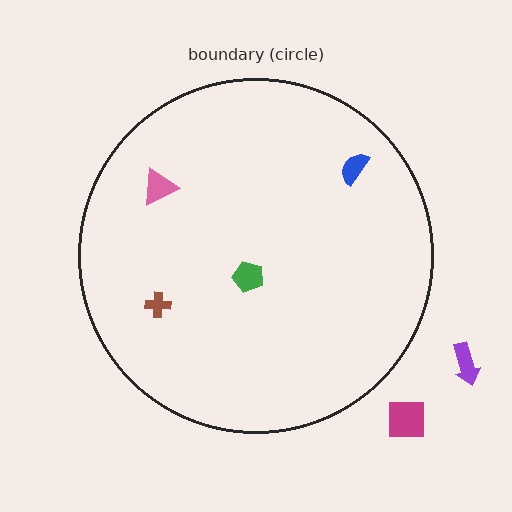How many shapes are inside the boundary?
4 inside, 2 outside.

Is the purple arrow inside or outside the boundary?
Outside.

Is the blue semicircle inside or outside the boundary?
Inside.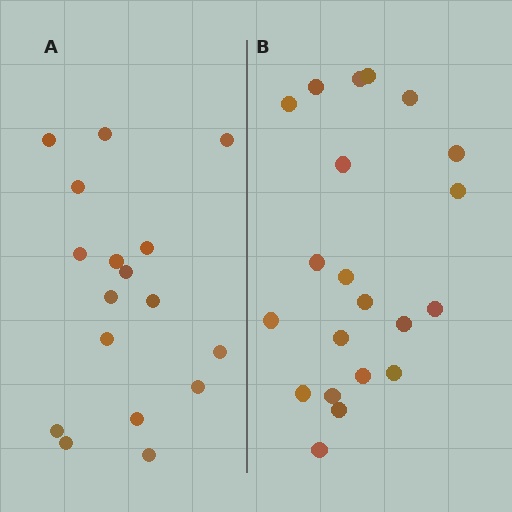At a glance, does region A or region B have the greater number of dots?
Region B (the right region) has more dots.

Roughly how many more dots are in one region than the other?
Region B has about 4 more dots than region A.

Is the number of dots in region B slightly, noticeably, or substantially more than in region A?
Region B has only slightly more — the two regions are fairly close. The ratio is roughly 1.2 to 1.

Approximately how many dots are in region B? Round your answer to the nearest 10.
About 20 dots. (The exact count is 21, which rounds to 20.)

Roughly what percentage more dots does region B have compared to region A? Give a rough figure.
About 25% more.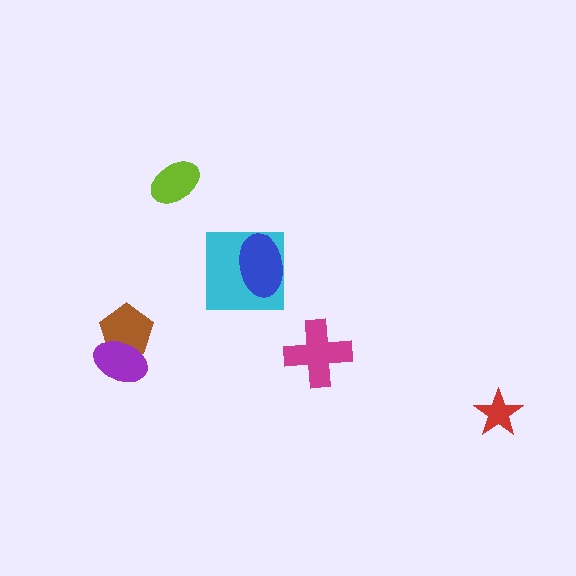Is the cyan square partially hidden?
Yes, it is partially covered by another shape.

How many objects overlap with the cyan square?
1 object overlaps with the cyan square.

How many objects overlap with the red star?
0 objects overlap with the red star.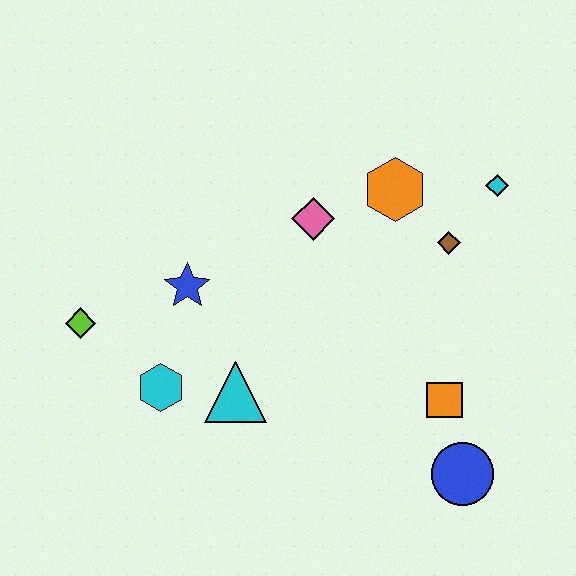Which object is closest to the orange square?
The blue circle is closest to the orange square.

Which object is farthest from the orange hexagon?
The lime diamond is farthest from the orange hexagon.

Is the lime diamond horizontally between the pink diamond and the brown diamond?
No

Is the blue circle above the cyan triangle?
No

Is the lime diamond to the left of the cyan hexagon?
Yes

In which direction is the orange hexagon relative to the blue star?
The orange hexagon is to the right of the blue star.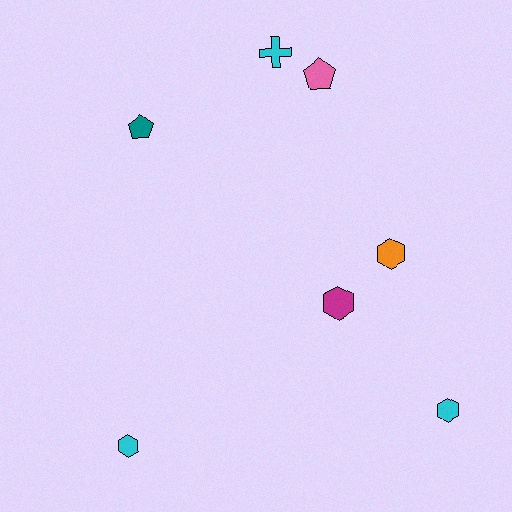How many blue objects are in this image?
There are no blue objects.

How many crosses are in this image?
There is 1 cross.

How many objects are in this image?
There are 7 objects.